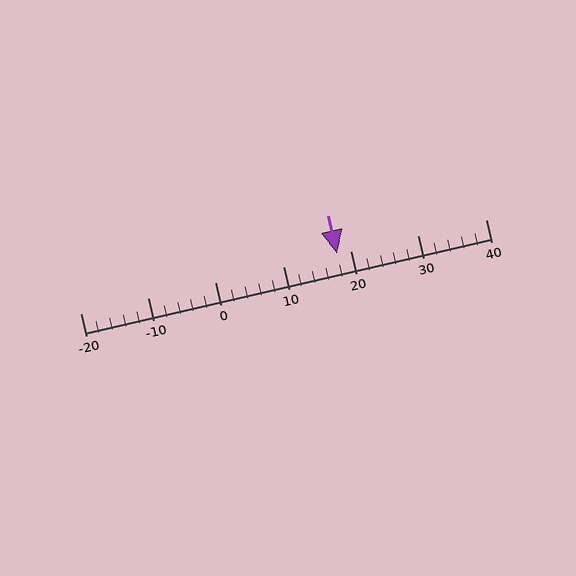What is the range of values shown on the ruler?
The ruler shows values from -20 to 40.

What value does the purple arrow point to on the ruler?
The purple arrow points to approximately 18.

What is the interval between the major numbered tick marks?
The major tick marks are spaced 10 units apart.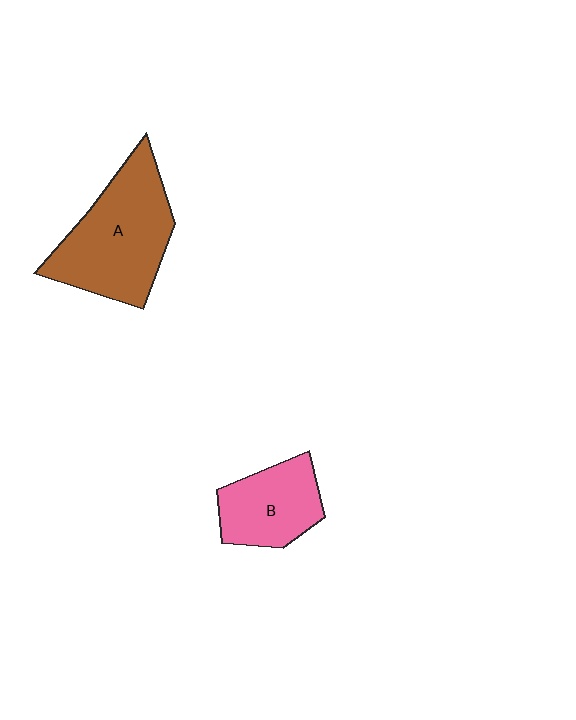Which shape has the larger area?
Shape A (brown).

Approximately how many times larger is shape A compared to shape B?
Approximately 1.7 times.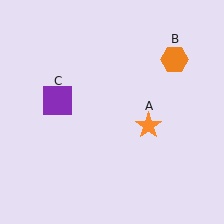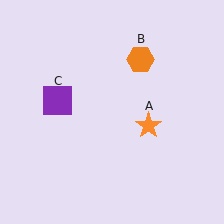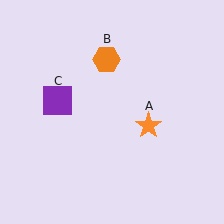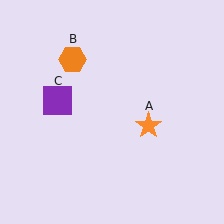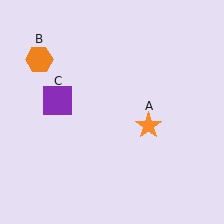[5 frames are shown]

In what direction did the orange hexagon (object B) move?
The orange hexagon (object B) moved left.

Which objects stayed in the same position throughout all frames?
Orange star (object A) and purple square (object C) remained stationary.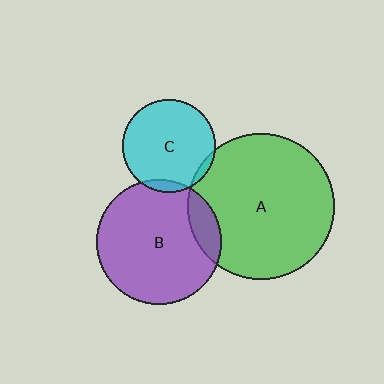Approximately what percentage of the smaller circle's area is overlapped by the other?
Approximately 5%.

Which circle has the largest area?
Circle A (green).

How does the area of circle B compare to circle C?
Approximately 1.8 times.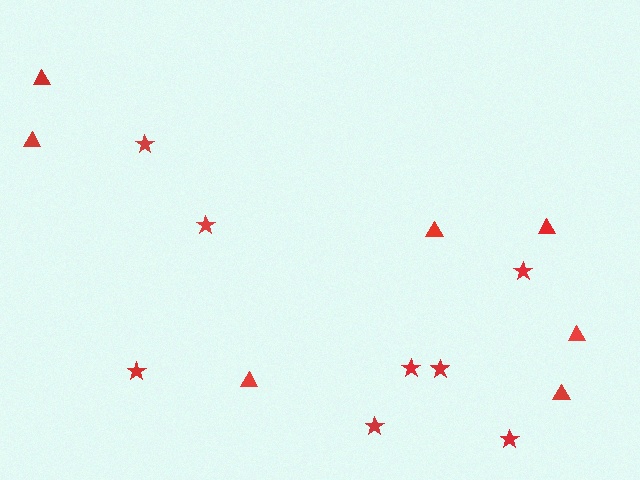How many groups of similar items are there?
There are 2 groups: one group of stars (8) and one group of triangles (7).